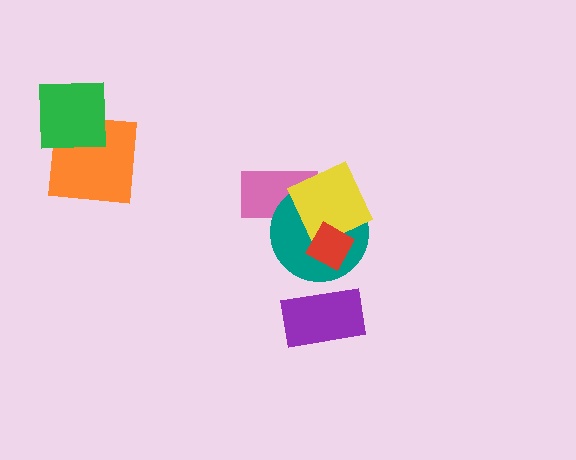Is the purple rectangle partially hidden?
No, no other shape covers it.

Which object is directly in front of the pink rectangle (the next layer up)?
The teal circle is directly in front of the pink rectangle.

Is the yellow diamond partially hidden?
Yes, it is partially covered by another shape.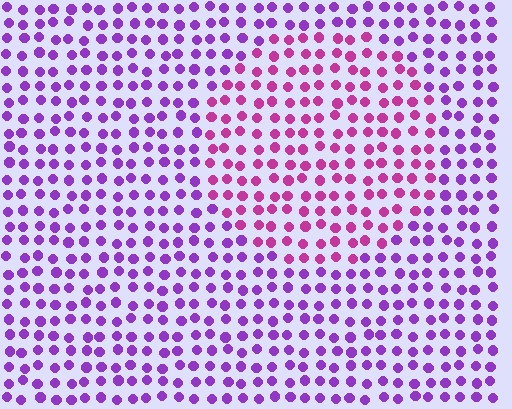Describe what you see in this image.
The image is filled with small purple elements in a uniform arrangement. A circle-shaped region is visible where the elements are tinted to a slightly different hue, forming a subtle color boundary.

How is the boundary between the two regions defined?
The boundary is defined purely by a slight shift in hue (about 38 degrees). Spacing, size, and orientation are identical on both sides.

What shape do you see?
I see a circle.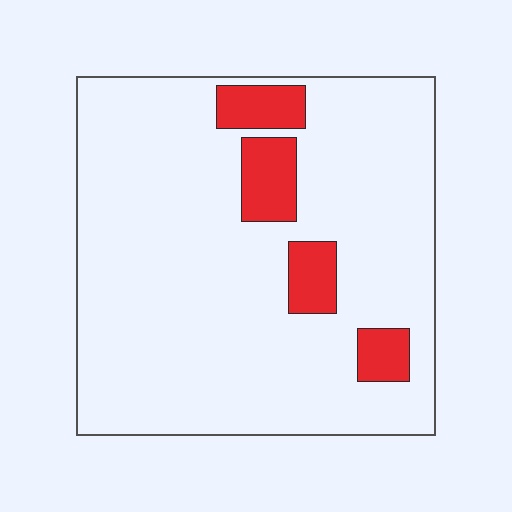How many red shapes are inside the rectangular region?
4.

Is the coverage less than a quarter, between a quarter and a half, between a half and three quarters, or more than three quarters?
Less than a quarter.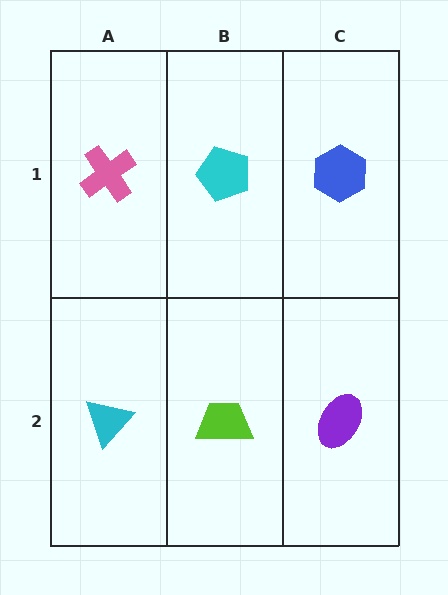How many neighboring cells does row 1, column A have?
2.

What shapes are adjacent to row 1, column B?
A lime trapezoid (row 2, column B), a pink cross (row 1, column A), a blue hexagon (row 1, column C).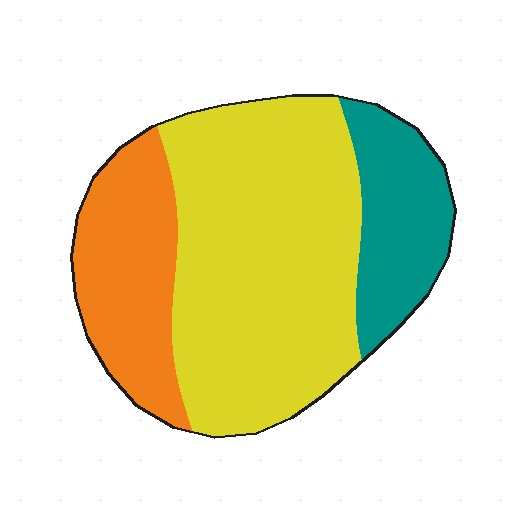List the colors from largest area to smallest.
From largest to smallest: yellow, orange, teal.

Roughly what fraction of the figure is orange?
Orange covers about 25% of the figure.